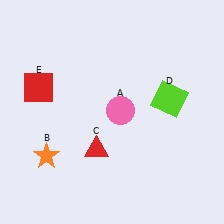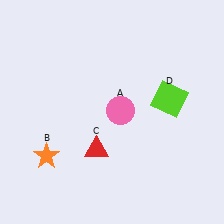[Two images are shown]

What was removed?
The red square (E) was removed in Image 2.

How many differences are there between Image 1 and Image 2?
There is 1 difference between the two images.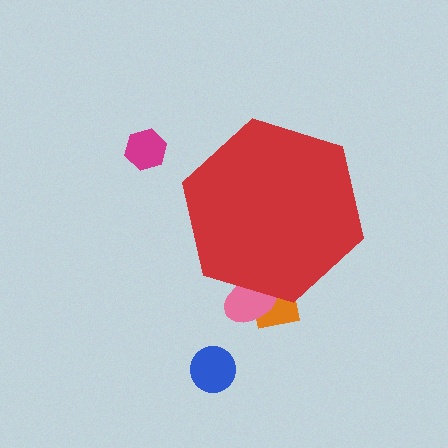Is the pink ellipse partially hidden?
Yes, the pink ellipse is partially hidden behind the red hexagon.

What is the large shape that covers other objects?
A red hexagon.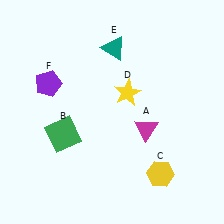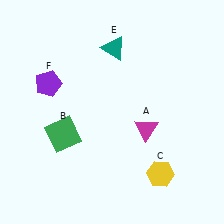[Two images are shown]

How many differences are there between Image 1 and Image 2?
There is 1 difference between the two images.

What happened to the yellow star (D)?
The yellow star (D) was removed in Image 2. It was in the top-right area of Image 1.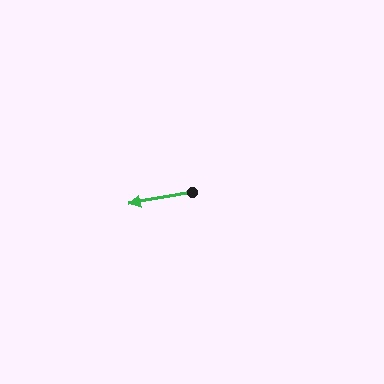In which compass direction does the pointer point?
West.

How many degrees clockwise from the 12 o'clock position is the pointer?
Approximately 260 degrees.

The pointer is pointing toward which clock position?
Roughly 9 o'clock.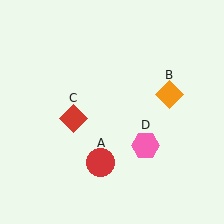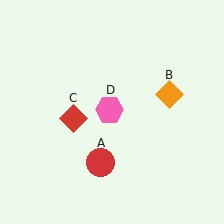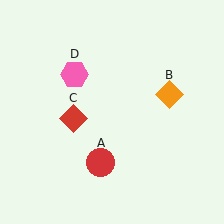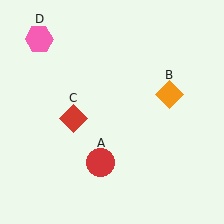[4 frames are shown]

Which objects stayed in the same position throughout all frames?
Red circle (object A) and orange diamond (object B) and red diamond (object C) remained stationary.